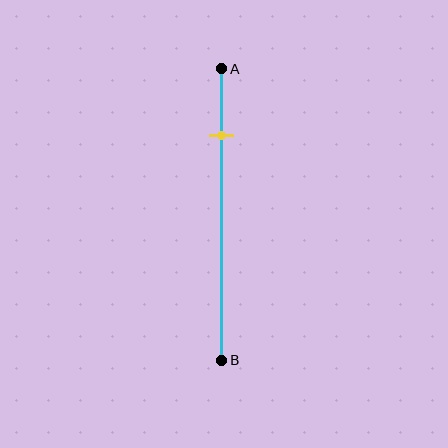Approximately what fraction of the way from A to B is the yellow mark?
The yellow mark is approximately 25% of the way from A to B.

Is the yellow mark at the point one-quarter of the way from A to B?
Yes, the mark is approximately at the one-quarter point.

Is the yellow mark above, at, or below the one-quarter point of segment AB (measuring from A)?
The yellow mark is approximately at the one-quarter point of segment AB.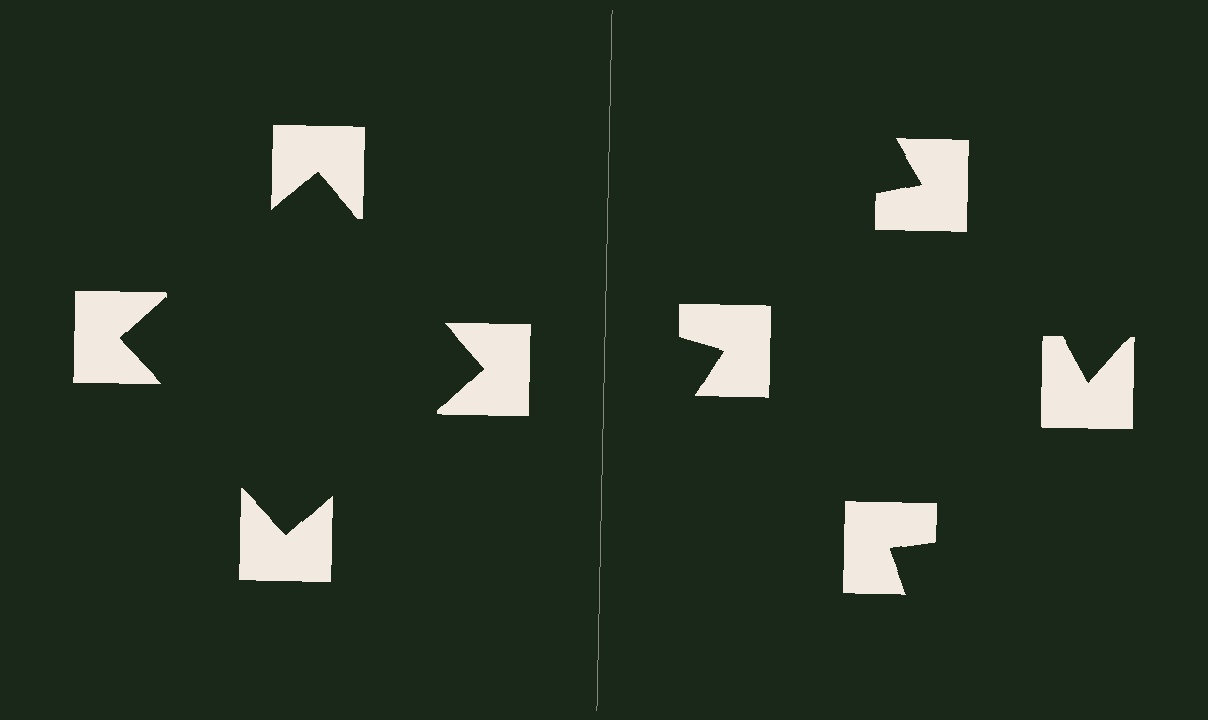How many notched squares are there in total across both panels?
8 — 4 on each side.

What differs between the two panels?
The notched squares are positioned identically on both sides; only the wedge orientations differ. On the left they align to a square; on the right they are misaligned.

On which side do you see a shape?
An illusory square appears on the left side. On the right side the wedge cuts are rotated, so no coherent shape forms.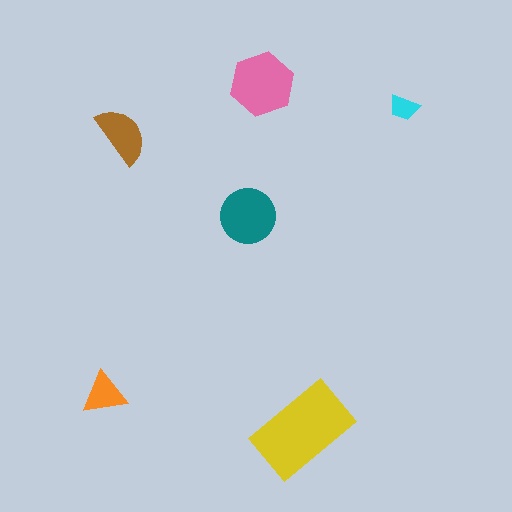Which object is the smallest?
The cyan trapezoid.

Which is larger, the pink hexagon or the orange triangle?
The pink hexagon.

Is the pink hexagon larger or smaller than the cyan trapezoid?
Larger.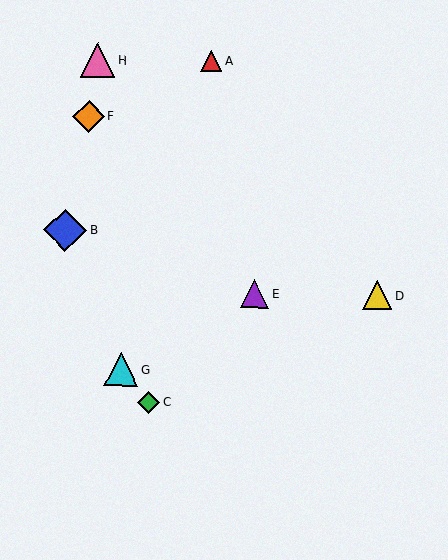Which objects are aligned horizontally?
Objects D, E are aligned horizontally.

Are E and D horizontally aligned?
Yes, both are at y≈294.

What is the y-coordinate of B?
Object B is at y≈230.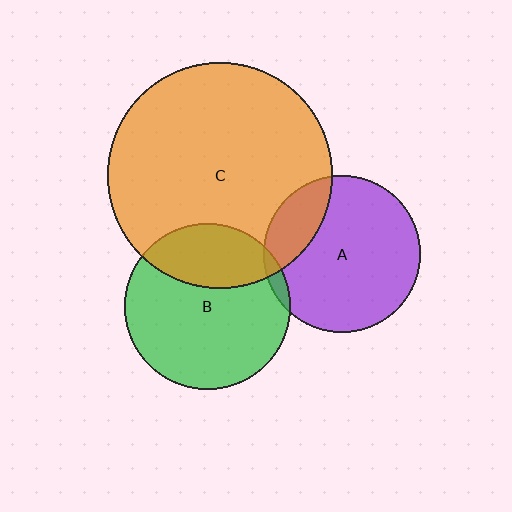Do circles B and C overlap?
Yes.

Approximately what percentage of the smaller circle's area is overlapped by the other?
Approximately 30%.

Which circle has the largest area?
Circle C (orange).